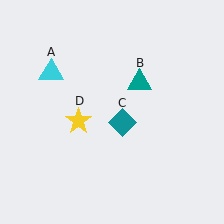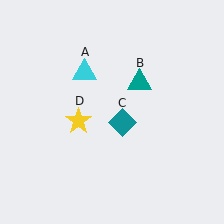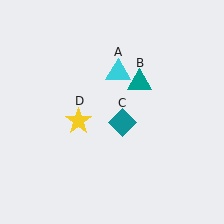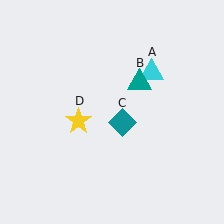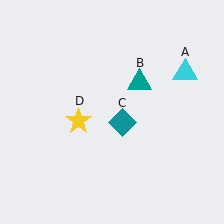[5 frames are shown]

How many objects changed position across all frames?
1 object changed position: cyan triangle (object A).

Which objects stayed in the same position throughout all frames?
Teal triangle (object B) and teal diamond (object C) and yellow star (object D) remained stationary.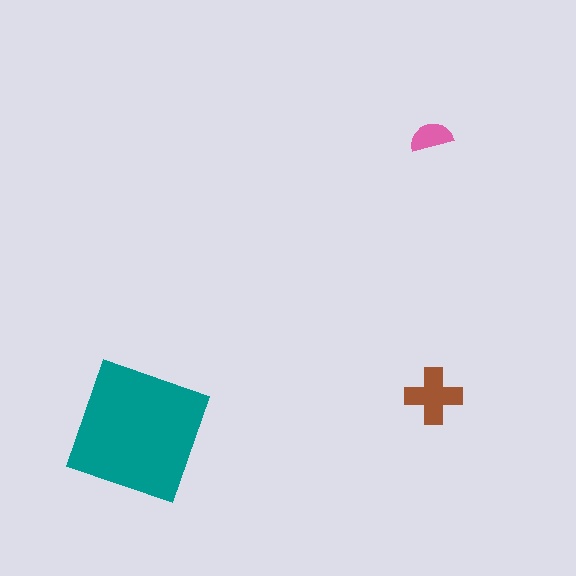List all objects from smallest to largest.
The pink semicircle, the brown cross, the teal square.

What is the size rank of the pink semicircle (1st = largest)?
3rd.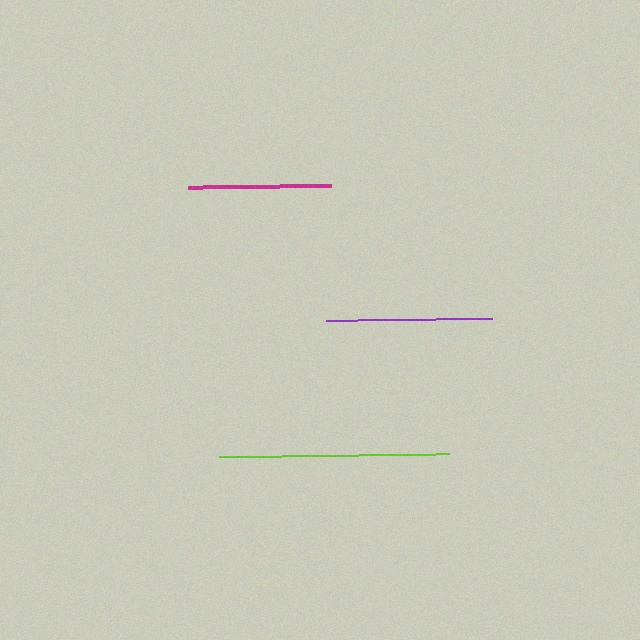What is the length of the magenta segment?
The magenta segment is approximately 144 pixels long.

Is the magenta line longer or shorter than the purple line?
The purple line is longer than the magenta line.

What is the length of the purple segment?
The purple segment is approximately 166 pixels long.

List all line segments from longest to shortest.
From longest to shortest: lime, purple, magenta.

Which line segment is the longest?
The lime line is the longest at approximately 230 pixels.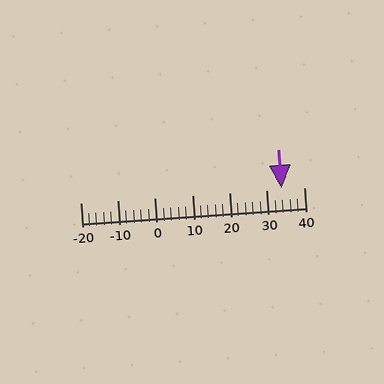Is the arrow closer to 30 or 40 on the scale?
The arrow is closer to 30.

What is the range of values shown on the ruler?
The ruler shows values from -20 to 40.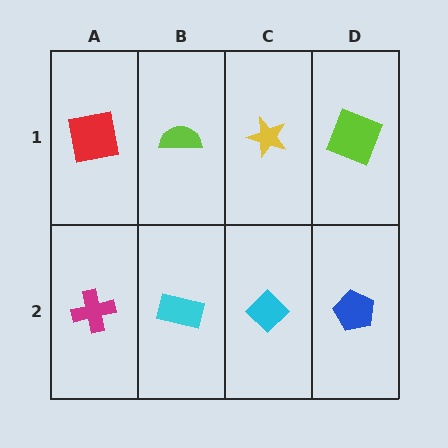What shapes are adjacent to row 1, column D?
A blue pentagon (row 2, column D), a yellow star (row 1, column C).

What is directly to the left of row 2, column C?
A cyan rectangle.